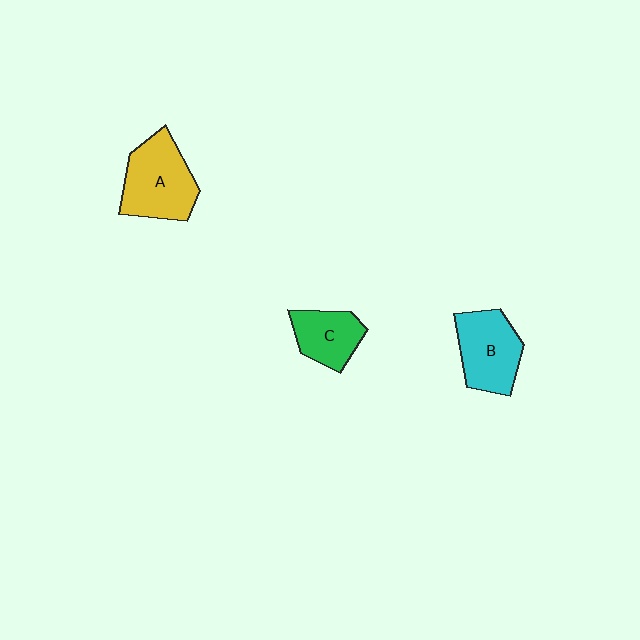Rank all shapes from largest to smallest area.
From largest to smallest: A (yellow), B (cyan), C (green).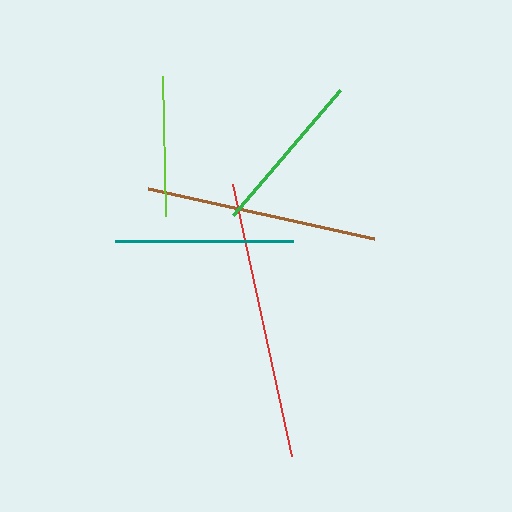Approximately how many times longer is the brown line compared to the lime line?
The brown line is approximately 1.6 times the length of the lime line.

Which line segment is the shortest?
The lime line is the shortest at approximately 141 pixels.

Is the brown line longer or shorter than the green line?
The brown line is longer than the green line.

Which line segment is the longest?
The red line is the longest at approximately 279 pixels.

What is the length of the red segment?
The red segment is approximately 279 pixels long.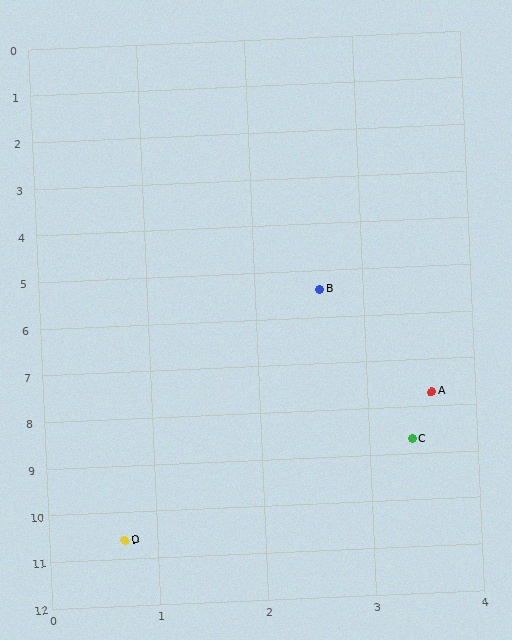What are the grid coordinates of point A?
Point A is at approximately (3.6, 7.7).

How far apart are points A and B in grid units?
Points A and B are about 2.5 grid units apart.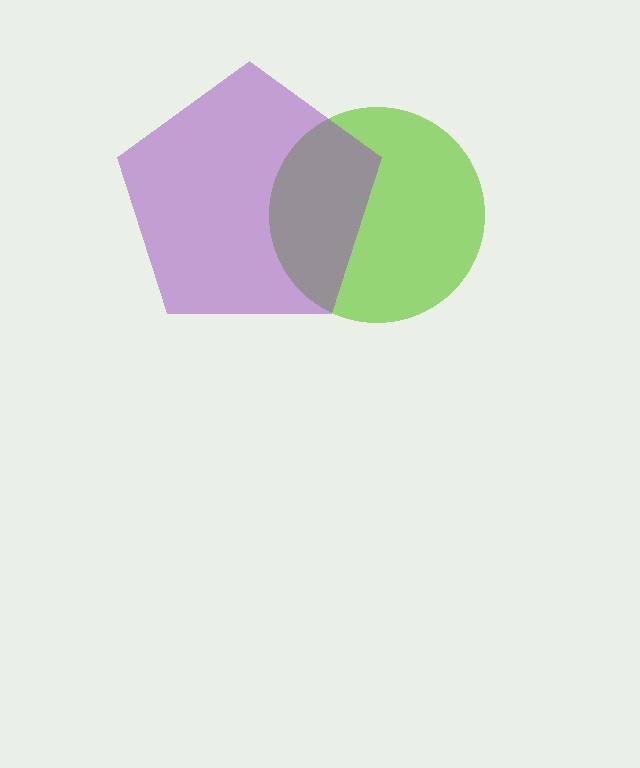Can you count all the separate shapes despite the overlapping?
Yes, there are 2 separate shapes.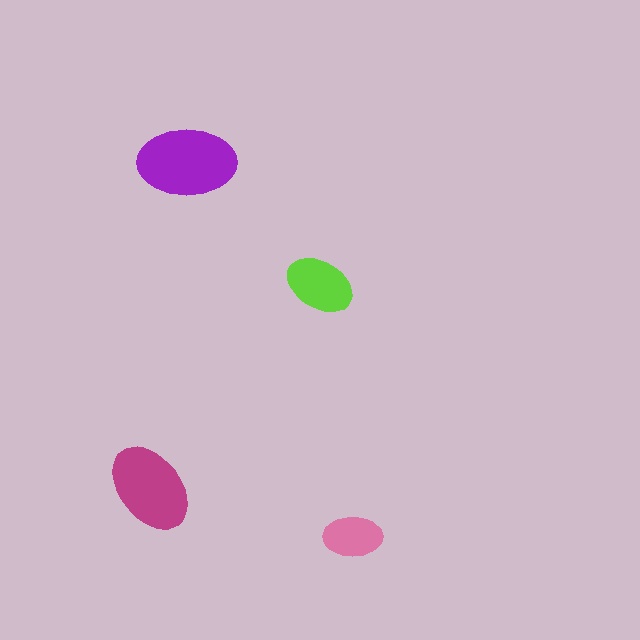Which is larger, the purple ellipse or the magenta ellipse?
The purple one.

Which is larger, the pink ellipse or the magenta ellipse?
The magenta one.